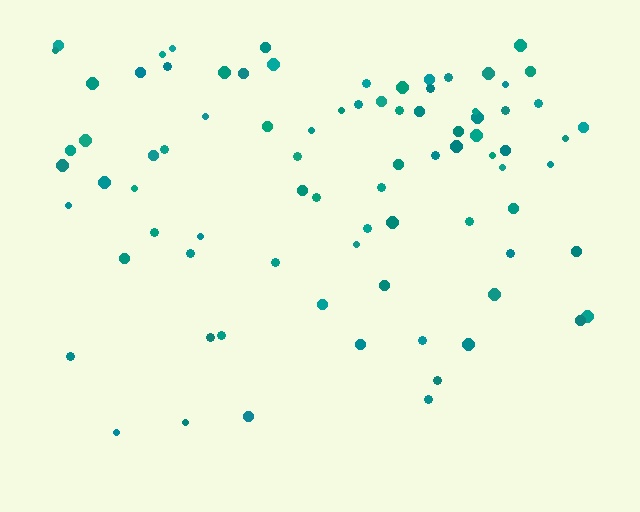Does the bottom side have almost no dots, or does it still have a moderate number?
Still a moderate number, just noticeably fewer than the top.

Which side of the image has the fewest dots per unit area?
The bottom.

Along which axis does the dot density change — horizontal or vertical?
Vertical.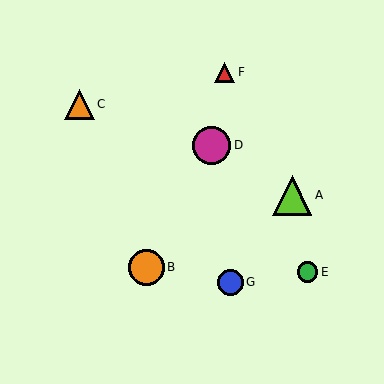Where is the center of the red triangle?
The center of the red triangle is at (225, 72).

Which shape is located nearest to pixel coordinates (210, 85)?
The red triangle (labeled F) at (225, 72) is nearest to that location.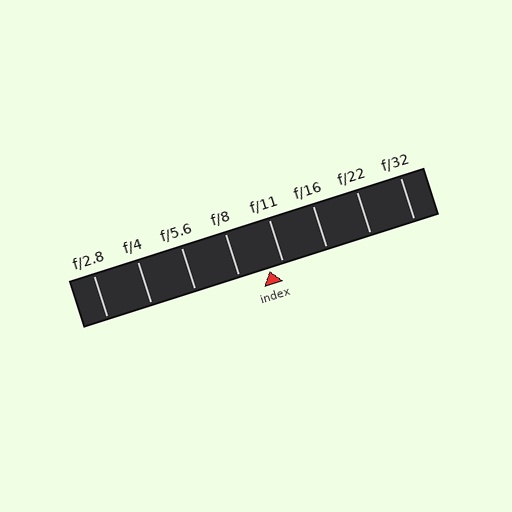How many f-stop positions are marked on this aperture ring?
There are 8 f-stop positions marked.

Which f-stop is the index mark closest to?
The index mark is closest to f/11.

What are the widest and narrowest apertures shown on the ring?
The widest aperture shown is f/2.8 and the narrowest is f/32.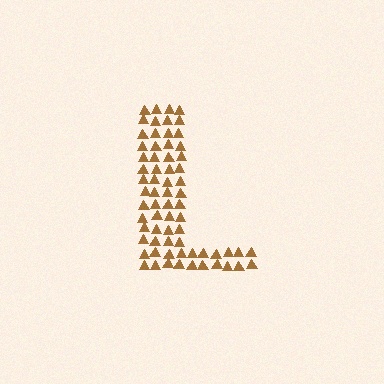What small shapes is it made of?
It is made of small triangles.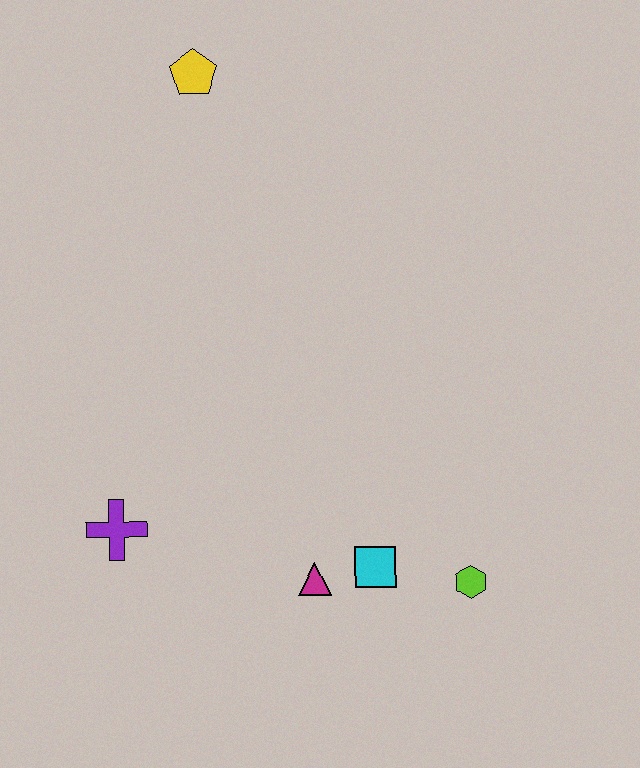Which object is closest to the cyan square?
The magenta triangle is closest to the cyan square.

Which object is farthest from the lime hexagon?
The yellow pentagon is farthest from the lime hexagon.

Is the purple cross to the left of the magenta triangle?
Yes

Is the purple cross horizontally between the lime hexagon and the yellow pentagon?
No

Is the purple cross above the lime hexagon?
Yes